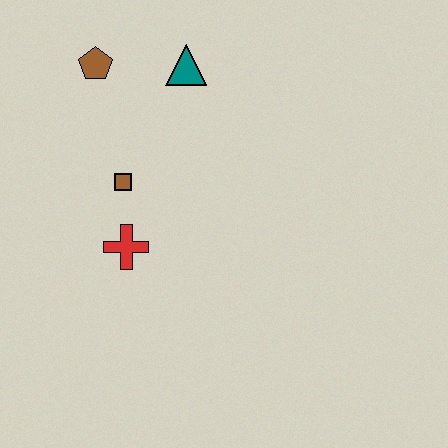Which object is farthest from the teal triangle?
The red cross is farthest from the teal triangle.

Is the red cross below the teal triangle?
Yes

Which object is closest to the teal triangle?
The brown pentagon is closest to the teal triangle.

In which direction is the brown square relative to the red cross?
The brown square is above the red cross.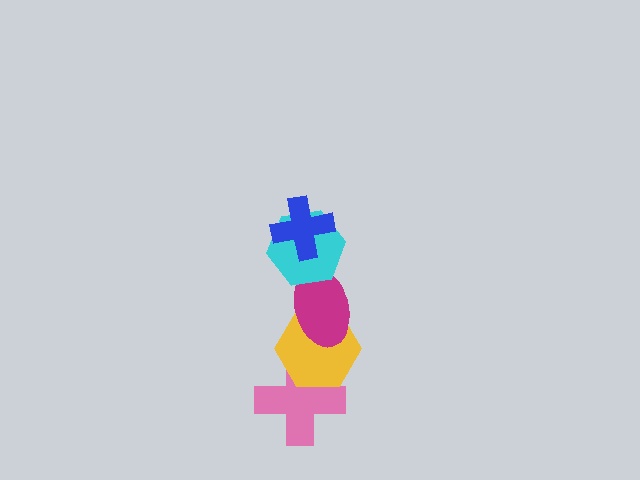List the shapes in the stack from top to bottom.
From top to bottom: the blue cross, the cyan hexagon, the magenta ellipse, the yellow hexagon, the pink cross.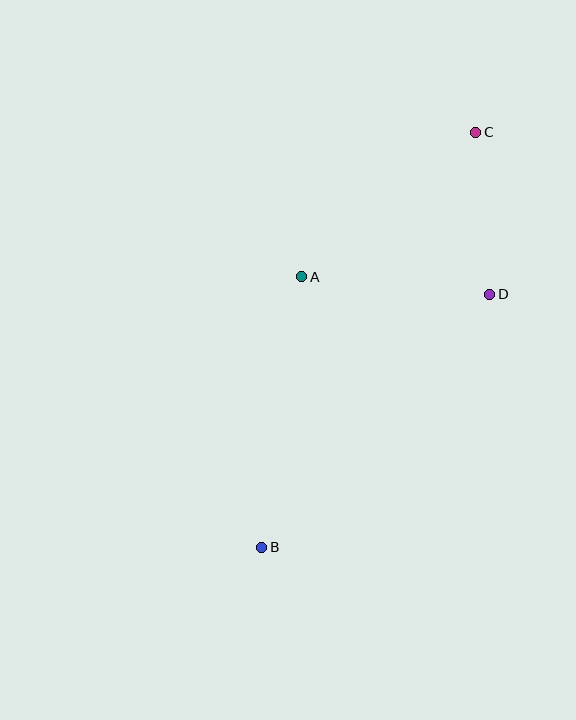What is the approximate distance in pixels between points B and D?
The distance between B and D is approximately 341 pixels.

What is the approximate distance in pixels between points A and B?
The distance between A and B is approximately 274 pixels.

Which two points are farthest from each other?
Points B and C are farthest from each other.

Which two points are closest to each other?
Points C and D are closest to each other.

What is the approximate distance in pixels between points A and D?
The distance between A and D is approximately 188 pixels.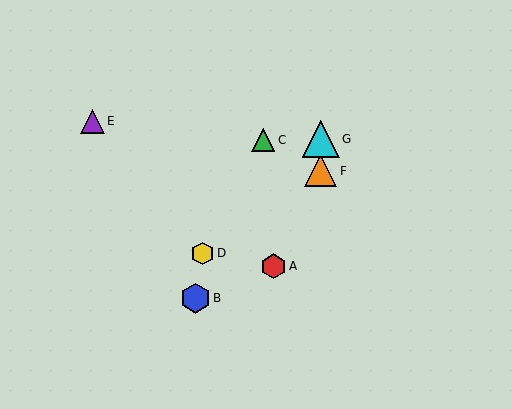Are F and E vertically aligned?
No, F is at x≈321 and E is at x≈92.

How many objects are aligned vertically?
2 objects (F, G) are aligned vertically.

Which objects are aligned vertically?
Objects F, G are aligned vertically.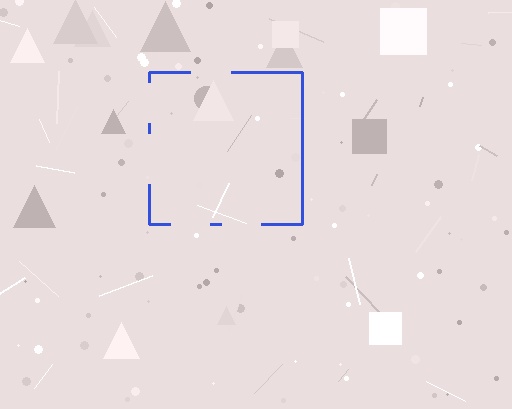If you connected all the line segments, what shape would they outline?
They would outline a square.